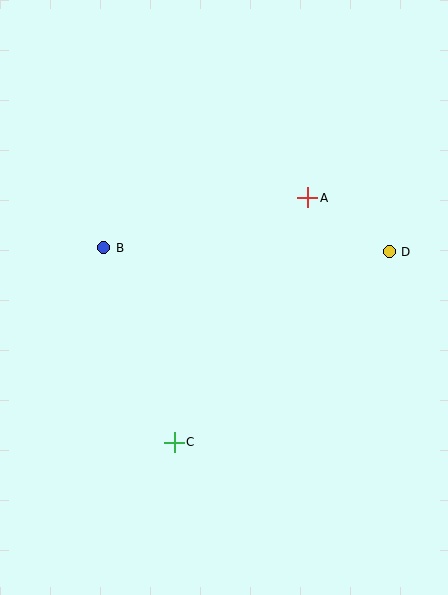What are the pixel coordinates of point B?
Point B is at (104, 248).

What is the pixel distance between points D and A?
The distance between D and A is 98 pixels.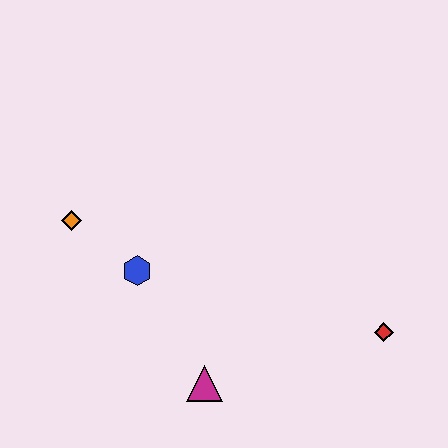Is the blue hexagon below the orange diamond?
Yes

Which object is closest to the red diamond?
The magenta triangle is closest to the red diamond.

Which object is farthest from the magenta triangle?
The orange diamond is farthest from the magenta triangle.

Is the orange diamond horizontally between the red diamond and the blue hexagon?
No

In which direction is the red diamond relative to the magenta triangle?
The red diamond is to the right of the magenta triangle.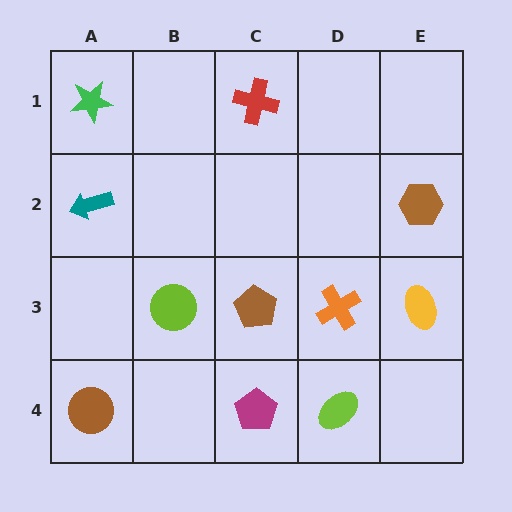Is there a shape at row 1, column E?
No, that cell is empty.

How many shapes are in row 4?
3 shapes.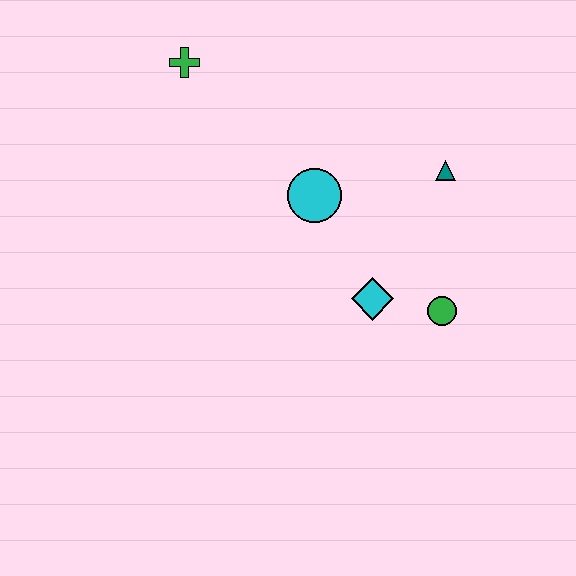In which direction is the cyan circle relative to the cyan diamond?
The cyan circle is above the cyan diamond.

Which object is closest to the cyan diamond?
The green circle is closest to the cyan diamond.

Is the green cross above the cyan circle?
Yes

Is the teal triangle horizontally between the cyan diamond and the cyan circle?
No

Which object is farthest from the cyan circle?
The green cross is farthest from the cyan circle.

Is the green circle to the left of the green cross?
No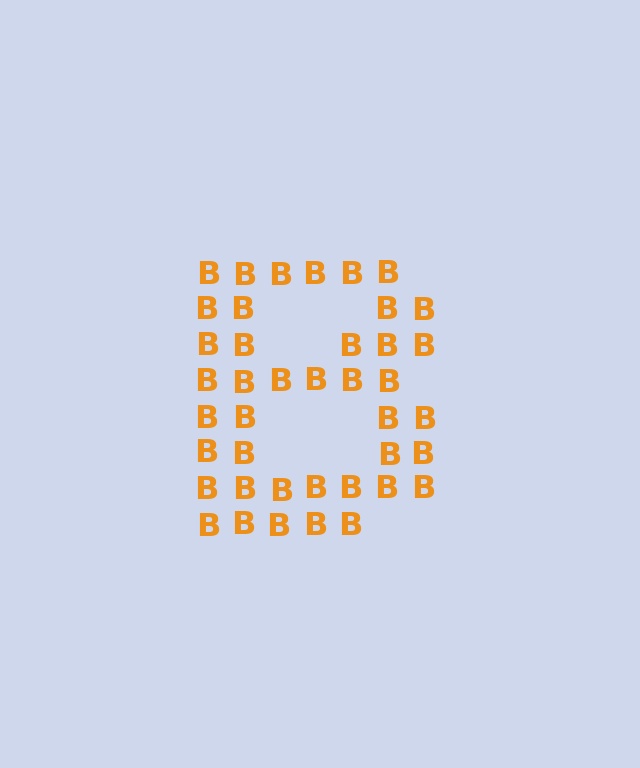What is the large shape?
The large shape is the letter B.